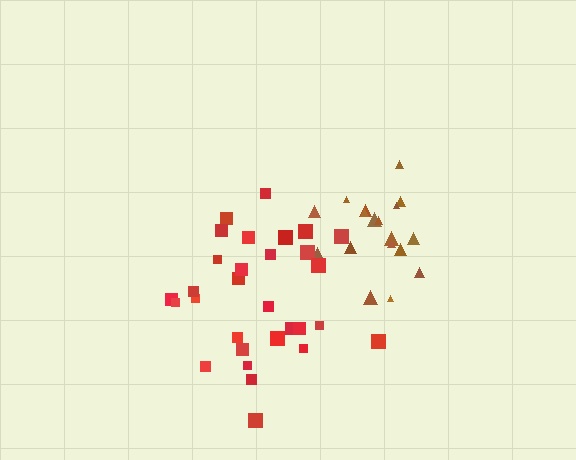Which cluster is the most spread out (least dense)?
Red.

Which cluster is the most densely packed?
Brown.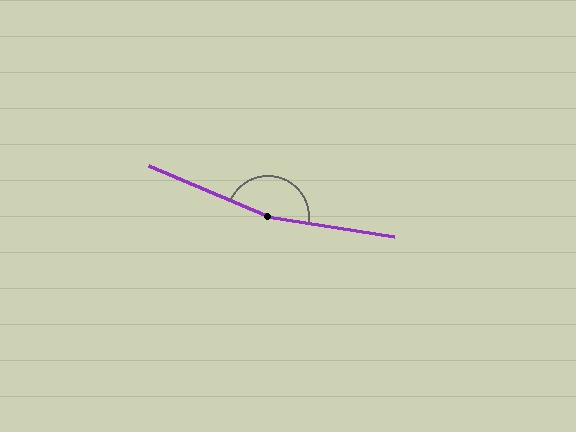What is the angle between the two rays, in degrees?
Approximately 166 degrees.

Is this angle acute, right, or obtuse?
It is obtuse.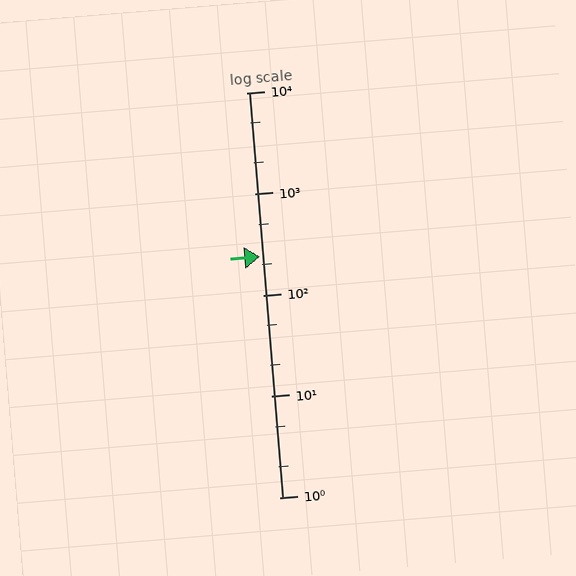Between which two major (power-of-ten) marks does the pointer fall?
The pointer is between 100 and 1000.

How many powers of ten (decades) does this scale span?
The scale spans 4 decades, from 1 to 10000.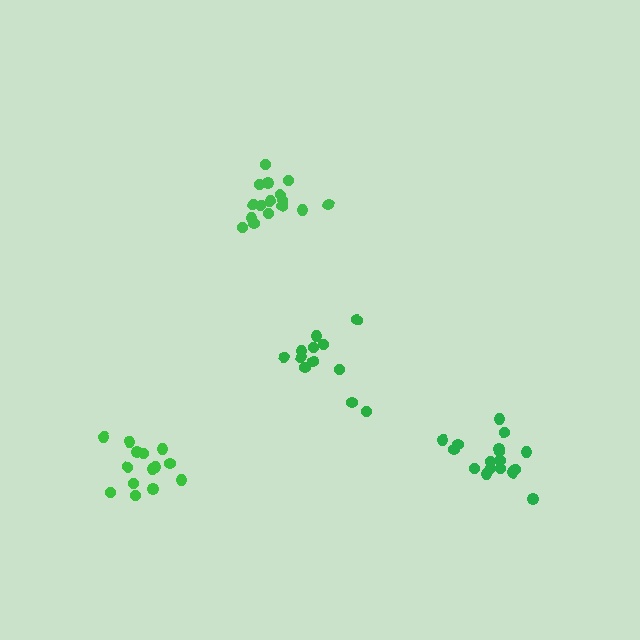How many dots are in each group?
Group 1: 14 dots, Group 2: 17 dots, Group 3: 16 dots, Group 4: 12 dots (59 total).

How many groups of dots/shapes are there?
There are 4 groups.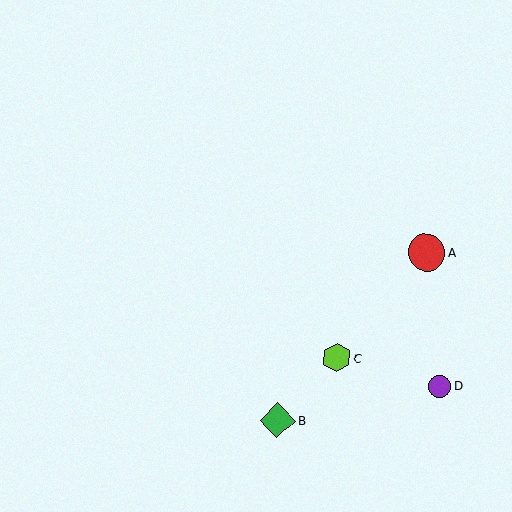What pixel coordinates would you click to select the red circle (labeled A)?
Click at (426, 253) to select the red circle A.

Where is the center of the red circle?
The center of the red circle is at (426, 253).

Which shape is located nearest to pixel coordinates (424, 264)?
The red circle (labeled A) at (426, 253) is nearest to that location.